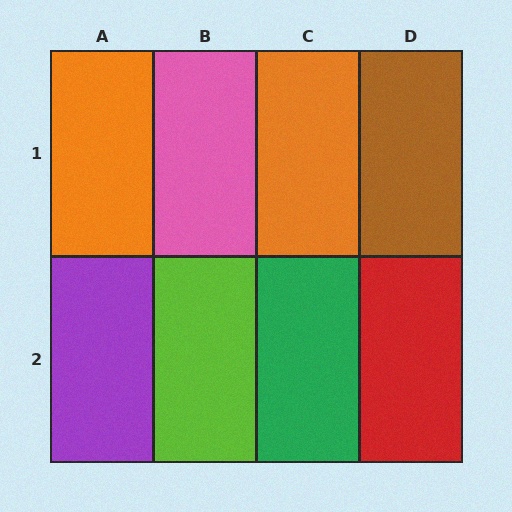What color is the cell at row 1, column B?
Pink.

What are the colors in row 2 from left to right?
Purple, lime, green, red.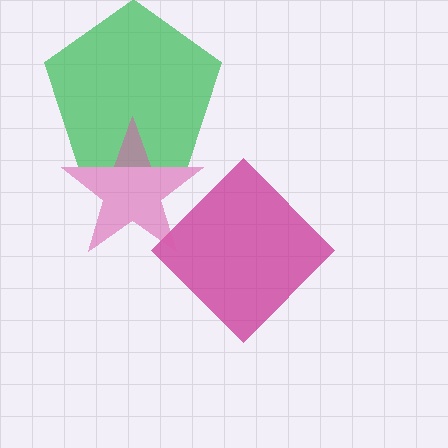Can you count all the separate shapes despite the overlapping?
Yes, there are 3 separate shapes.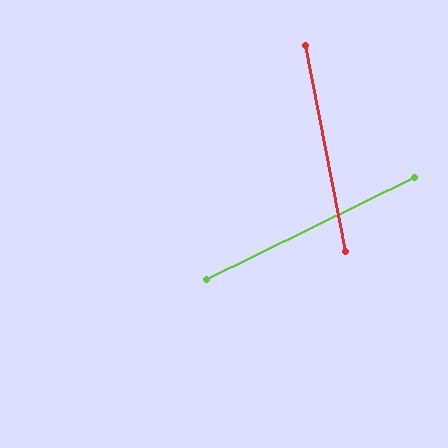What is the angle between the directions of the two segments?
Approximately 75 degrees.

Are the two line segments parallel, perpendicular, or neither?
Neither parallel nor perpendicular — they differ by about 75°.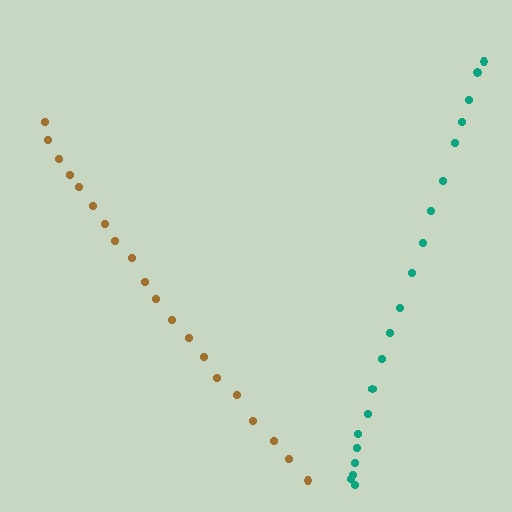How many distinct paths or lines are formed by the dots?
There are 2 distinct paths.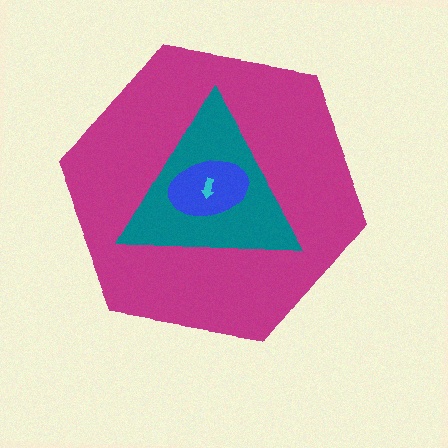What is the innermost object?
The cyan arrow.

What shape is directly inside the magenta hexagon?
The teal triangle.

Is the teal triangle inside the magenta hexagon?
Yes.